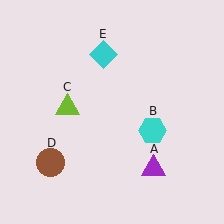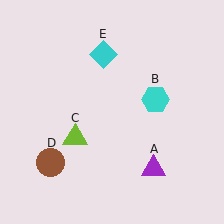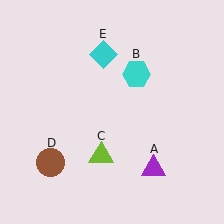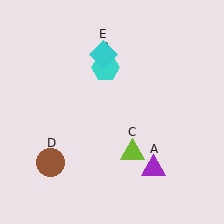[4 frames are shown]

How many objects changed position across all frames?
2 objects changed position: cyan hexagon (object B), lime triangle (object C).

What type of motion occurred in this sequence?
The cyan hexagon (object B), lime triangle (object C) rotated counterclockwise around the center of the scene.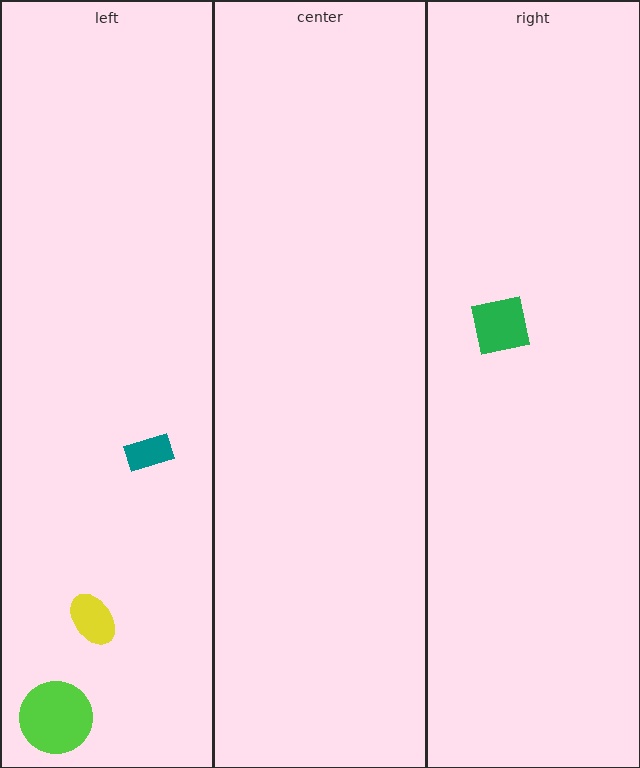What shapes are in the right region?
The green square.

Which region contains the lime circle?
The left region.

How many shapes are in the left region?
3.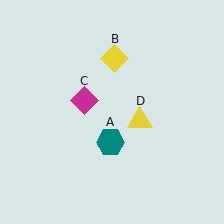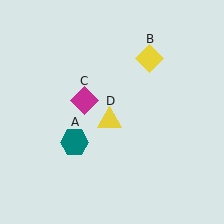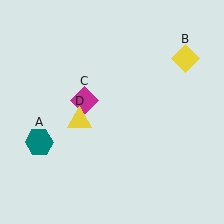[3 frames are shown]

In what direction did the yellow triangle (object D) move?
The yellow triangle (object D) moved left.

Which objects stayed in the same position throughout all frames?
Magenta diamond (object C) remained stationary.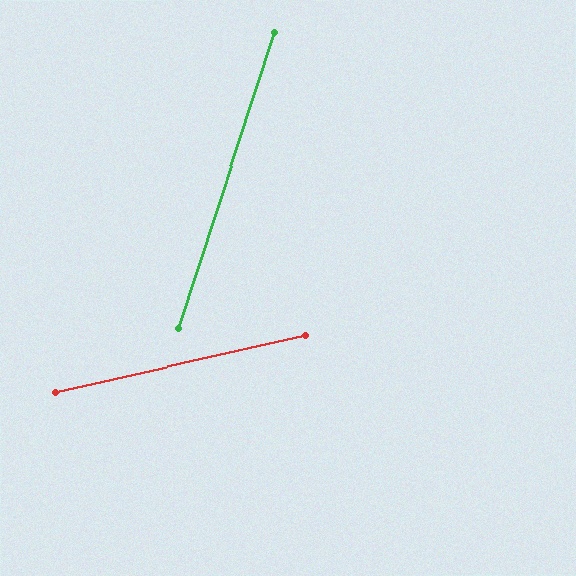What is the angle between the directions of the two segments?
Approximately 59 degrees.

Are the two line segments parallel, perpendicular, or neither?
Neither parallel nor perpendicular — they differ by about 59°.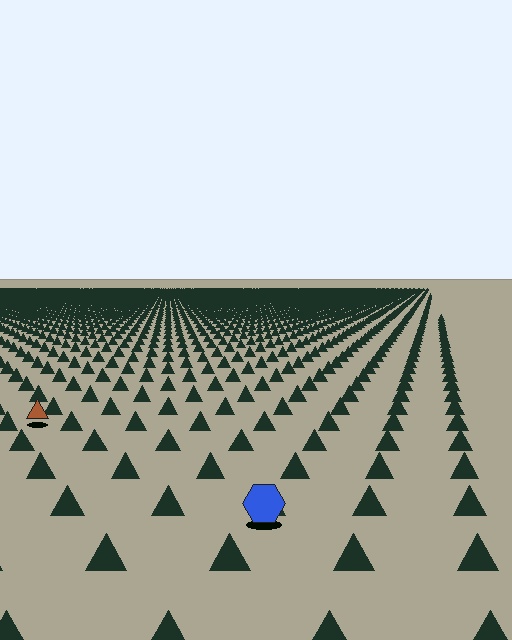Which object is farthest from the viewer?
The brown triangle is farthest from the viewer. It appears smaller and the ground texture around it is denser.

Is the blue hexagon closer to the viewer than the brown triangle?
Yes. The blue hexagon is closer — you can tell from the texture gradient: the ground texture is coarser near it.